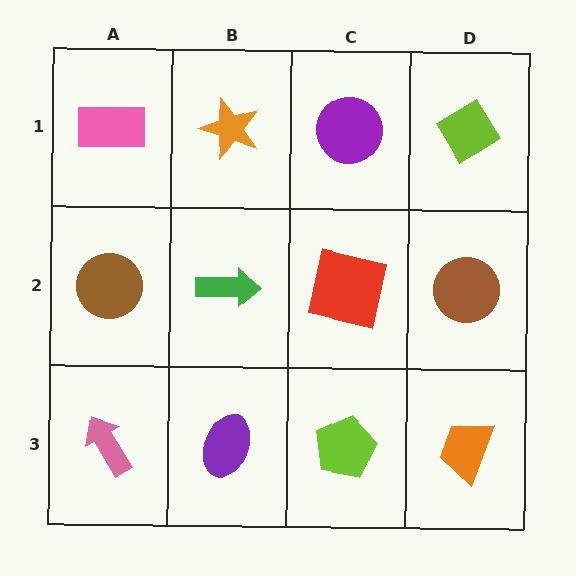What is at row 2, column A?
A brown circle.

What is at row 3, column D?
An orange trapezoid.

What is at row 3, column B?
A purple ellipse.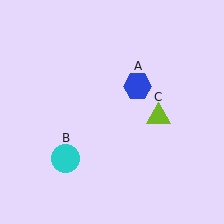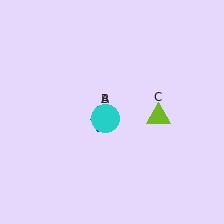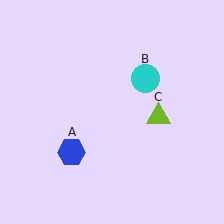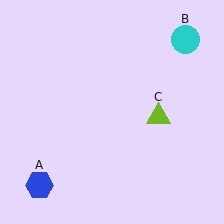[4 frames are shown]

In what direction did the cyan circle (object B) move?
The cyan circle (object B) moved up and to the right.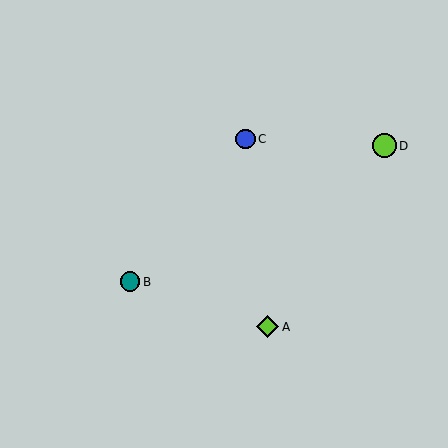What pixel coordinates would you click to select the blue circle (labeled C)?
Click at (246, 139) to select the blue circle C.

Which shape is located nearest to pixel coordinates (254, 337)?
The lime diamond (labeled A) at (267, 327) is nearest to that location.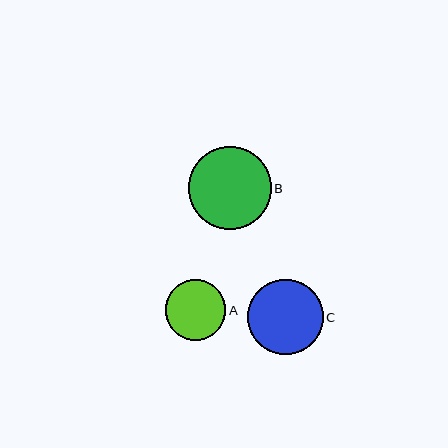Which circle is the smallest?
Circle A is the smallest with a size of approximately 60 pixels.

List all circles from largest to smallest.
From largest to smallest: B, C, A.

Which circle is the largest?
Circle B is the largest with a size of approximately 83 pixels.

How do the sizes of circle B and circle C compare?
Circle B and circle C are approximately the same size.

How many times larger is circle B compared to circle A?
Circle B is approximately 1.4 times the size of circle A.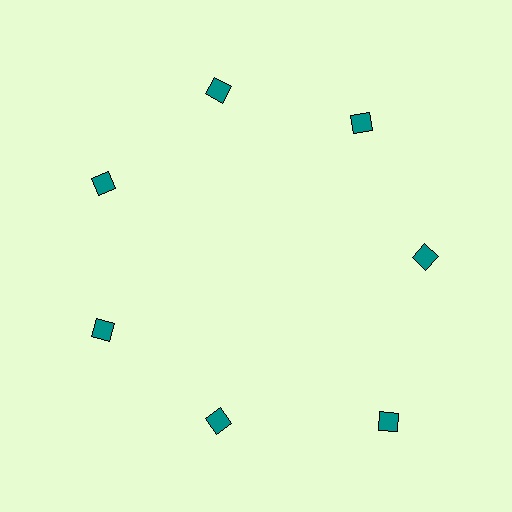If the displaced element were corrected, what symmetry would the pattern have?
It would have 7-fold rotational symmetry — the pattern would map onto itself every 51 degrees.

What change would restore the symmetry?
The symmetry would be restored by moving it inward, back onto the ring so that all 7 diamonds sit at equal angles and equal distance from the center.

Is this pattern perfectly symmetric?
No. The 7 teal diamonds are arranged in a ring, but one element near the 5 o'clock position is pushed outward from the center, breaking the 7-fold rotational symmetry.